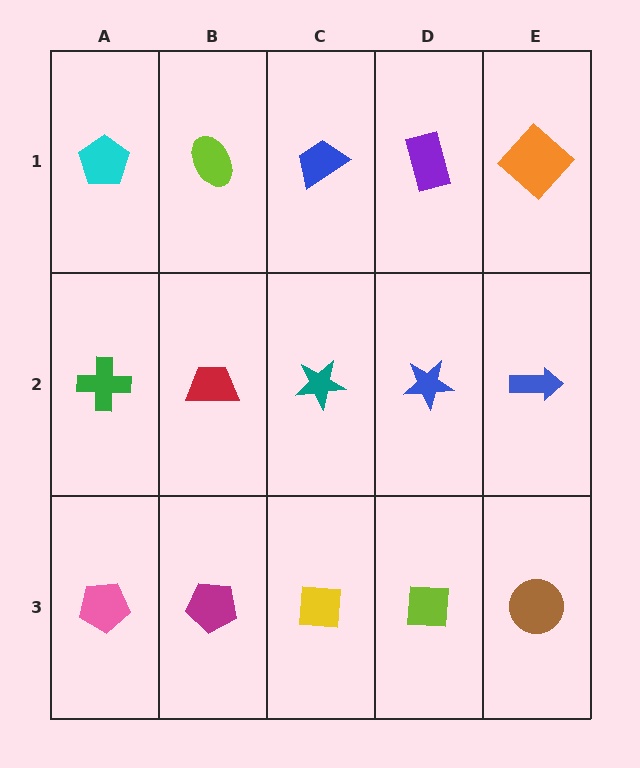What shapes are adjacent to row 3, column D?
A blue star (row 2, column D), a yellow square (row 3, column C), a brown circle (row 3, column E).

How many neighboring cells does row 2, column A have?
3.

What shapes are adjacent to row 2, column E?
An orange diamond (row 1, column E), a brown circle (row 3, column E), a blue star (row 2, column D).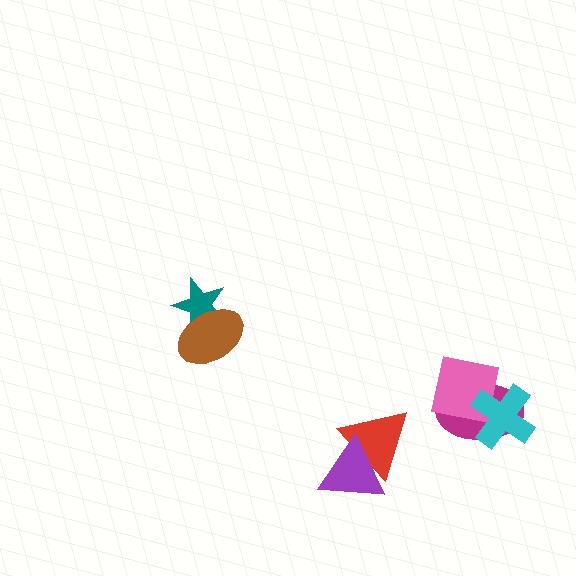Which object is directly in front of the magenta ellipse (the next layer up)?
The pink square is directly in front of the magenta ellipse.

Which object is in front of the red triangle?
The purple triangle is in front of the red triangle.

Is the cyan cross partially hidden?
No, no other shape covers it.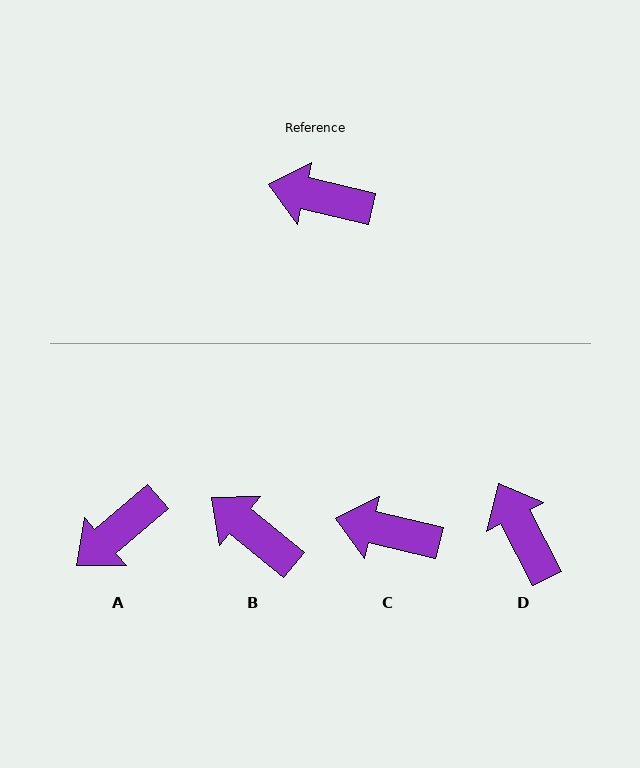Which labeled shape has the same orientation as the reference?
C.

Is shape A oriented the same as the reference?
No, it is off by about 54 degrees.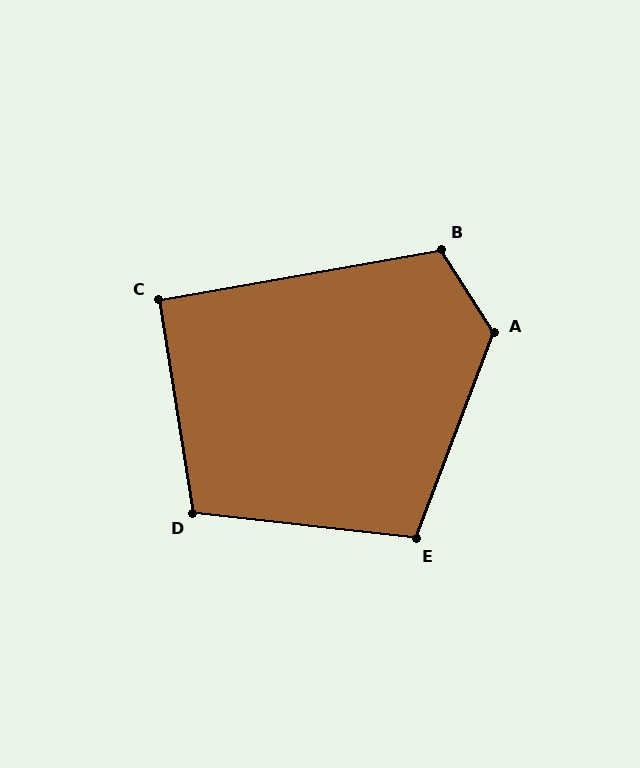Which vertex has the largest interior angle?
A, at approximately 127 degrees.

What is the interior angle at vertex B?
Approximately 112 degrees (obtuse).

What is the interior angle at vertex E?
Approximately 105 degrees (obtuse).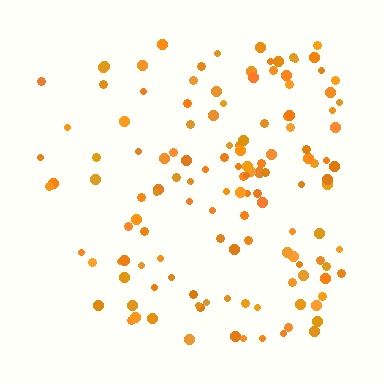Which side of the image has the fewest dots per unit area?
The left.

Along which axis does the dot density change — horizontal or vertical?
Horizontal.